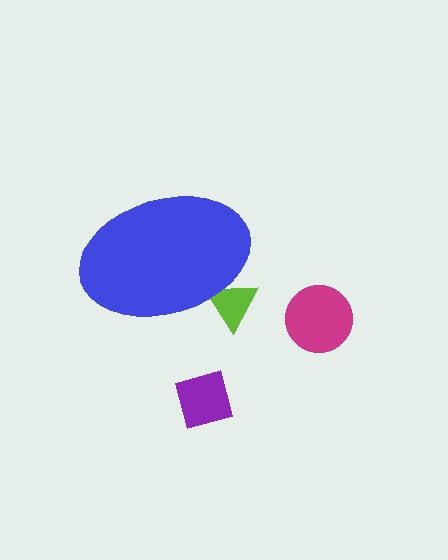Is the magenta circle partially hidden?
No, the magenta circle is fully visible.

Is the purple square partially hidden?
No, the purple square is fully visible.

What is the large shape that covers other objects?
A blue ellipse.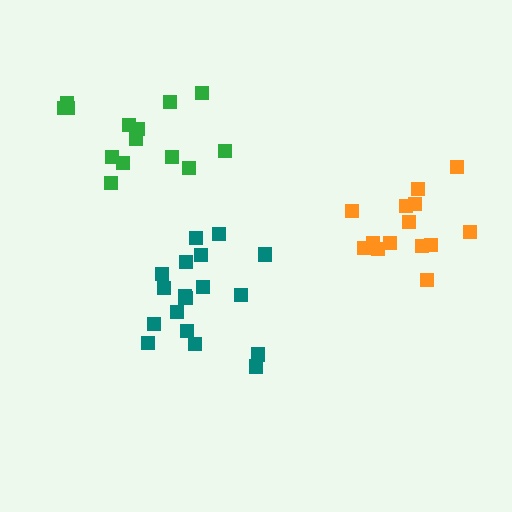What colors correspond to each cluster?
The clusters are colored: green, teal, orange.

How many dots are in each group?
Group 1: 14 dots, Group 2: 18 dots, Group 3: 14 dots (46 total).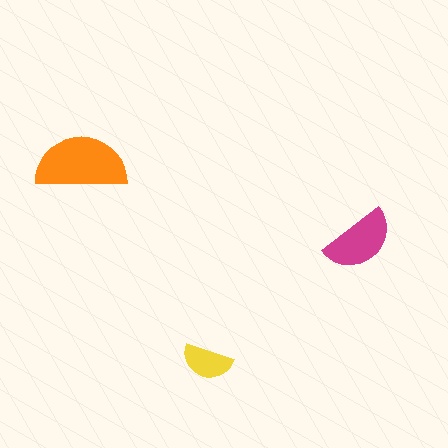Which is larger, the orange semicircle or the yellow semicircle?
The orange one.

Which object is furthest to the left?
The orange semicircle is leftmost.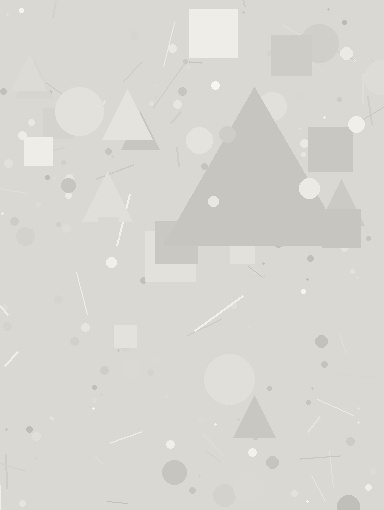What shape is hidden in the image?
A triangle is hidden in the image.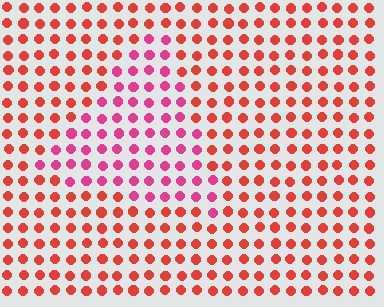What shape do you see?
I see a triangle.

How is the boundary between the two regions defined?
The boundary is defined purely by a slight shift in hue (about 33 degrees). Spacing, size, and orientation are identical on both sides.